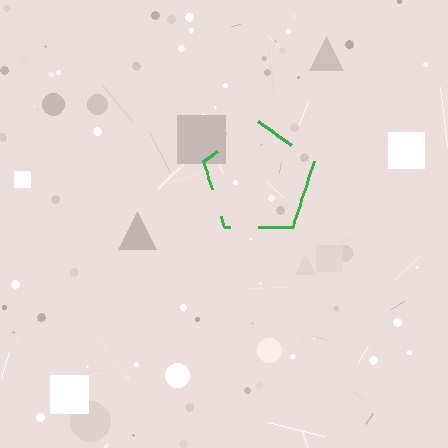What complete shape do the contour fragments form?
The contour fragments form a pentagon.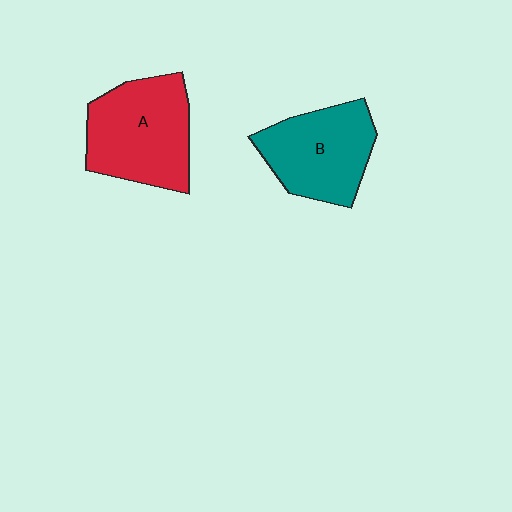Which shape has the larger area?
Shape A (red).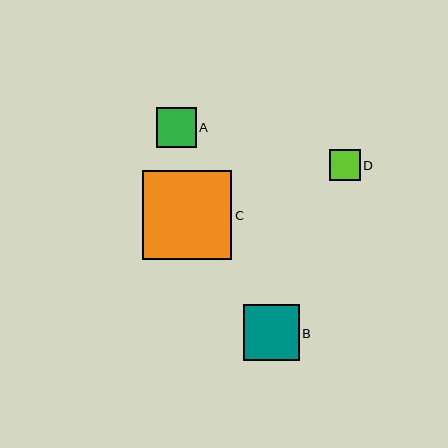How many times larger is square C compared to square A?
Square C is approximately 2.2 times the size of square A.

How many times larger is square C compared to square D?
Square C is approximately 2.9 times the size of square D.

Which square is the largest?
Square C is the largest with a size of approximately 89 pixels.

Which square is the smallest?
Square D is the smallest with a size of approximately 31 pixels.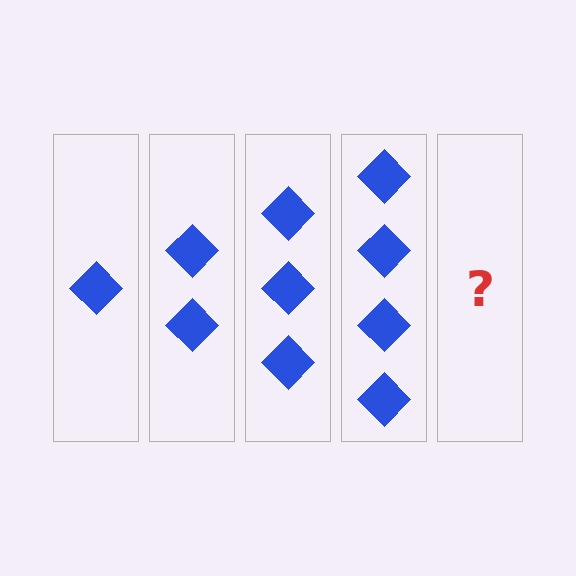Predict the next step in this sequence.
The next step is 5 diamonds.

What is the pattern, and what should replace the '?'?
The pattern is that each step adds one more diamond. The '?' should be 5 diamonds.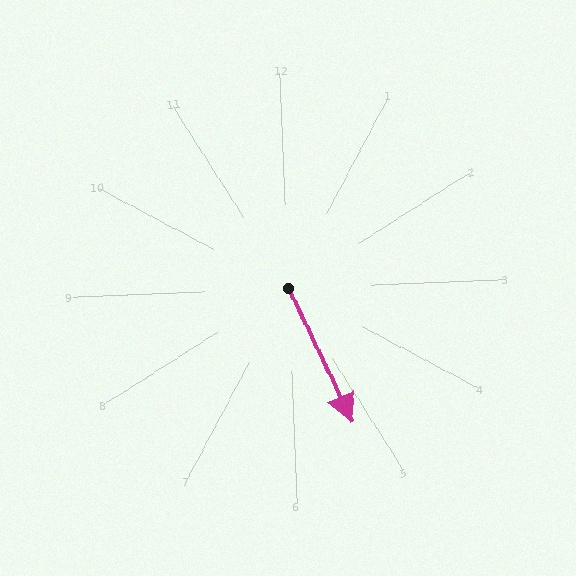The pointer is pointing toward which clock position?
Roughly 5 o'clock.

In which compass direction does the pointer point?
Southeast.